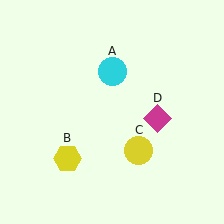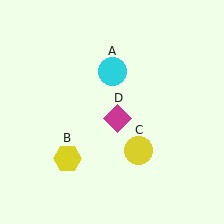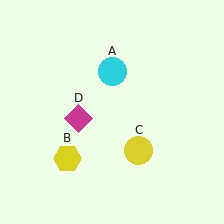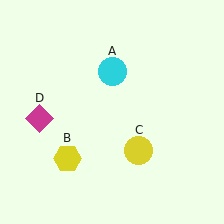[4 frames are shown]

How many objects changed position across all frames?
1 object changed position: magenta diamond (object D).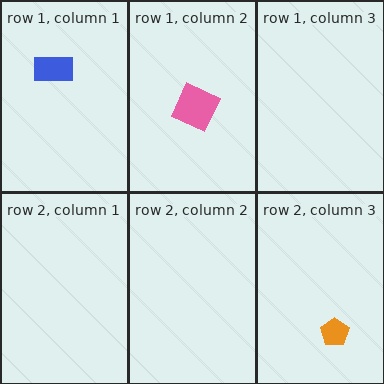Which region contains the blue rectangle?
The row 1, column 1 region.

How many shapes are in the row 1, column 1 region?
1.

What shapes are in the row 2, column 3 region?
The orange pentagon.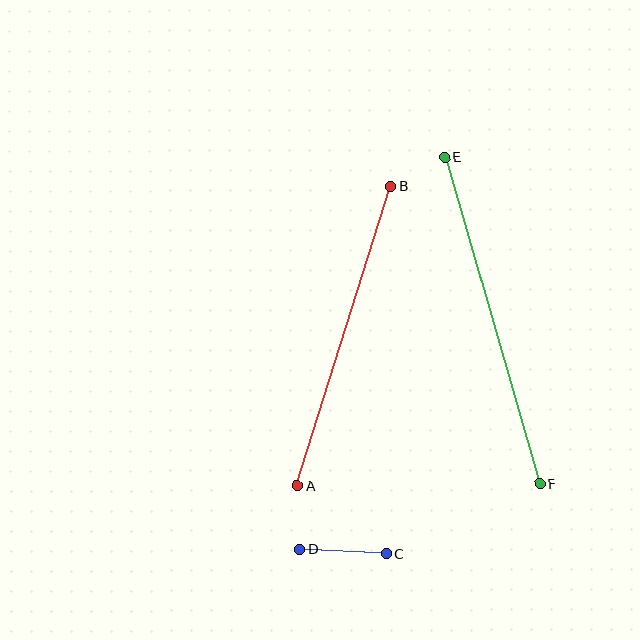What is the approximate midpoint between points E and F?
The midpoint is at approximately (492, 321) pixels.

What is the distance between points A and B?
The distance is approximately 314 pixels.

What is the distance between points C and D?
The distance is approximately 87 pixels.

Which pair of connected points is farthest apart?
Points E and F are farthest apart.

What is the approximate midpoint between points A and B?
The midpoint is at approximately (344, 336) pixels.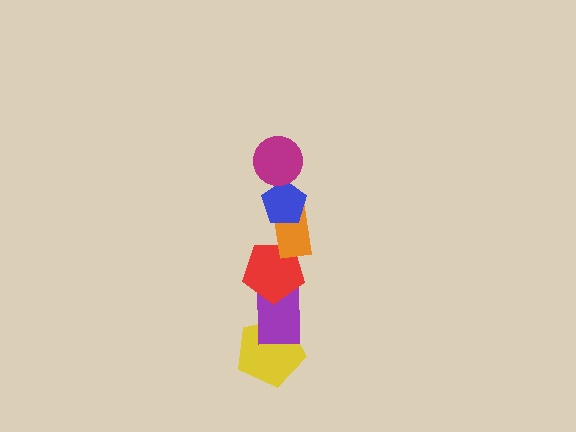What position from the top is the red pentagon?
The red pentagon is 4th from the top.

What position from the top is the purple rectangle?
The purple rectangle is 5th from the top.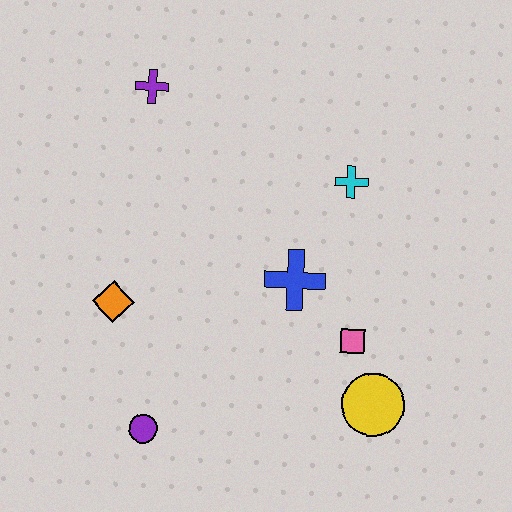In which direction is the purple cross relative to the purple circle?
The purple cross is above the purple circle.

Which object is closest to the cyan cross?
The blue cross is closest to the cyan cross.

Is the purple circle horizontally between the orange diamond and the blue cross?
Yes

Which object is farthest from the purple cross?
The yellow circle is farthest from the purple cross.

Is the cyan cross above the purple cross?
No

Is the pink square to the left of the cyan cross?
No